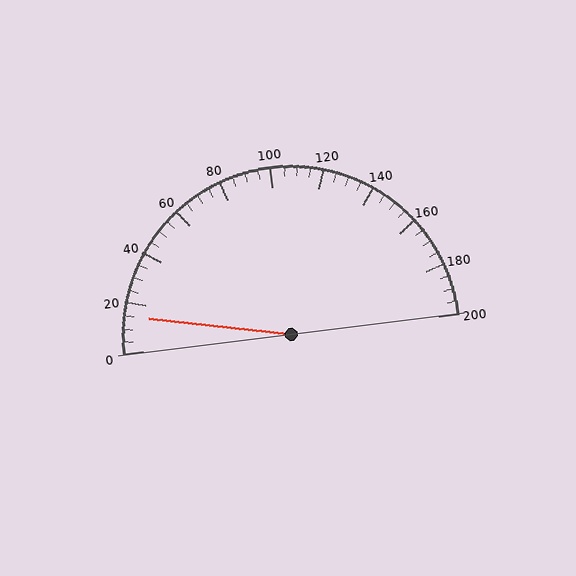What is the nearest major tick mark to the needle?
The nearest major tick mark is 20.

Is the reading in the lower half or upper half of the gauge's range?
The reading is in the lower half of the range (0 to 200).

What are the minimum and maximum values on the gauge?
The gauge ranges from 0 to 200.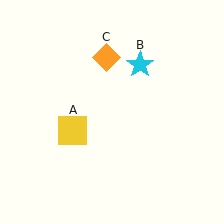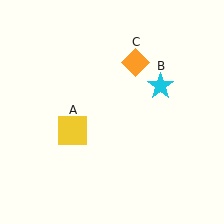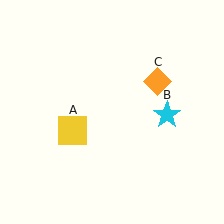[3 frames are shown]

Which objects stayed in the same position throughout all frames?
Yellow square (object A) remained stationary.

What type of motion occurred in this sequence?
The cyan star (object B), orange diamond (object C) rotated clockwise around the center of the scene.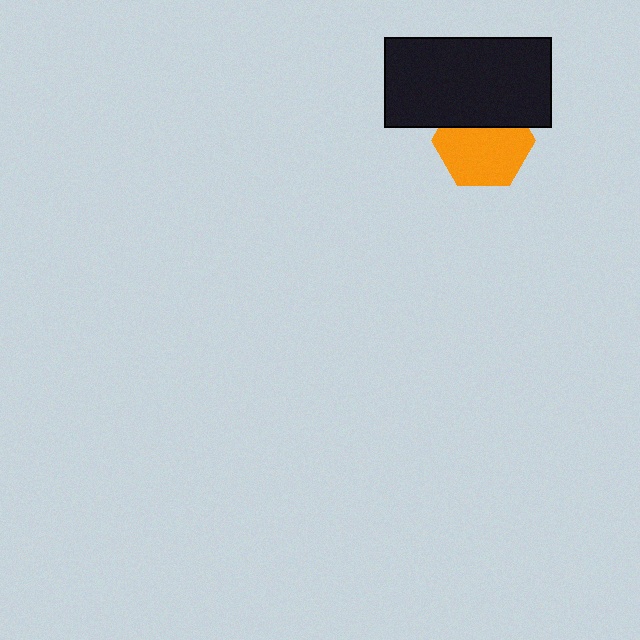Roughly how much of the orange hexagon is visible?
Most of it is visible (roughly 68%).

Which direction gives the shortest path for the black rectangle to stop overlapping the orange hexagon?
Moving up gives the shortest separation.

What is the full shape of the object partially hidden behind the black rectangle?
The partially hidden object is an orange hexagon.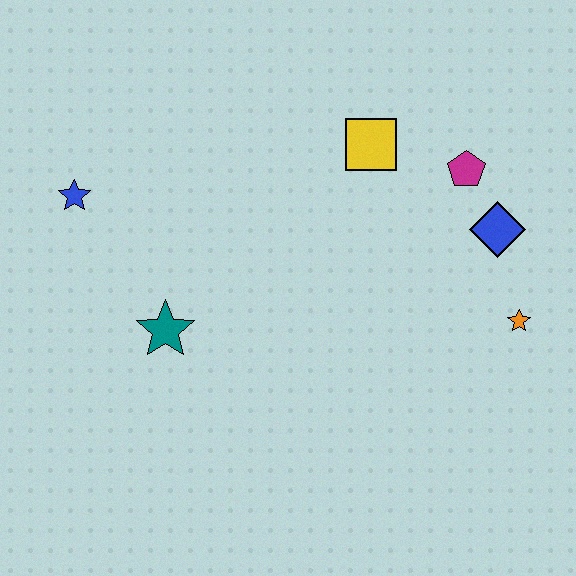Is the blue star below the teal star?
No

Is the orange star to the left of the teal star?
No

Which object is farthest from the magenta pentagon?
The blue star is farthest from the magenta pentagon.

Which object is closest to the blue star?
The teal star is closest to the blue star.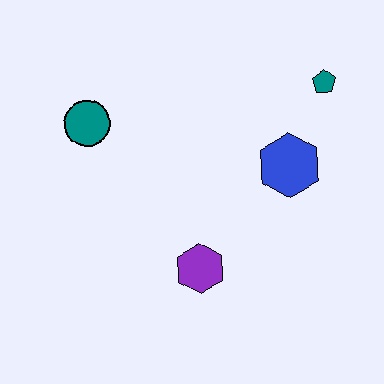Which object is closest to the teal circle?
The purple hexagon is closest to the teal circle.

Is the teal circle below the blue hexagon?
No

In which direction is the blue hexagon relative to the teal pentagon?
The blue hexagon is below the teal pentagon.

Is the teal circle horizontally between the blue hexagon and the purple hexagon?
No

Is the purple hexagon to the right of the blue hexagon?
No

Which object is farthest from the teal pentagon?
The teal circle is farthest from the teal pentagon.